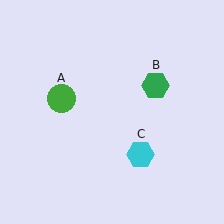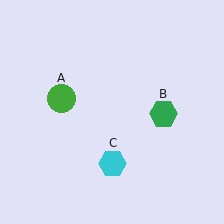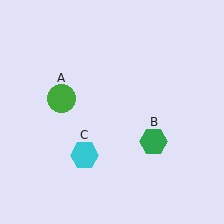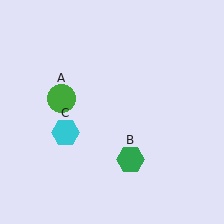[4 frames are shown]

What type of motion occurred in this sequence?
The green hexagon (object B), cyan hexagon (object C) rotated clockwise around the center of the scene.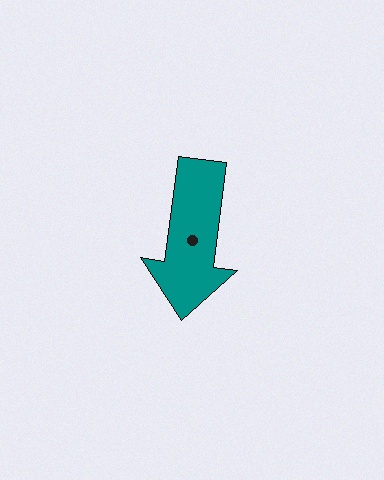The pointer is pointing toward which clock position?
Roughly 6 o'clock.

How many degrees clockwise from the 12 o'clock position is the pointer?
Approximately 187 degrees.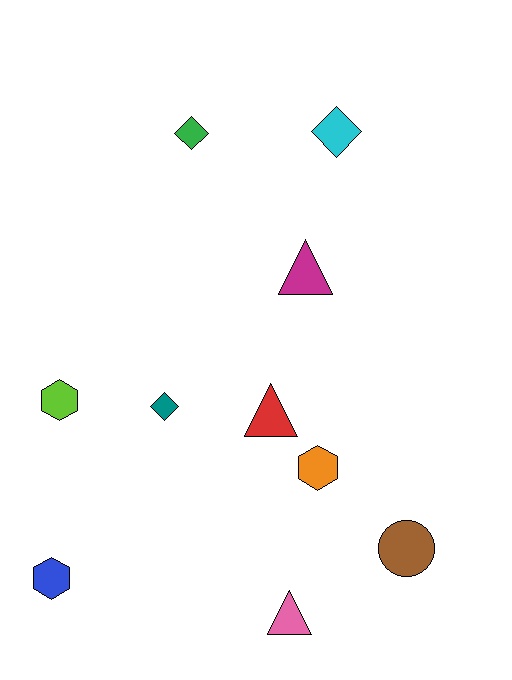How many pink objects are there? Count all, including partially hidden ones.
There is 1 pink object.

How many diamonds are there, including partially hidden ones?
There are 3 diamonds.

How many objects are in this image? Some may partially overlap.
There are 10 objects.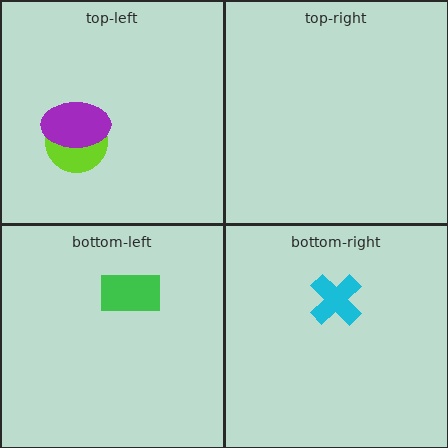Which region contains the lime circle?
The top-left region.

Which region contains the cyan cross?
The bottom-right region.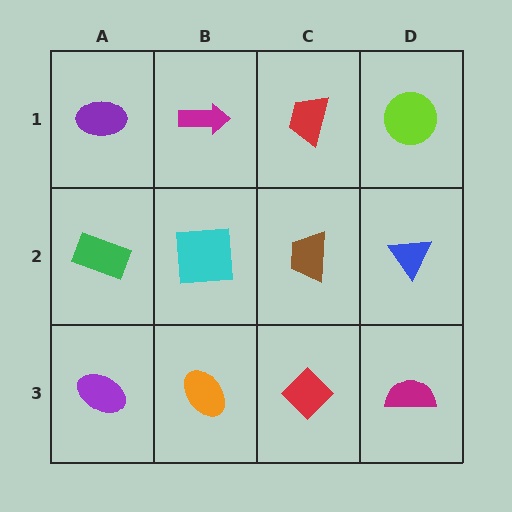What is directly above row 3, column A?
A green rectangle.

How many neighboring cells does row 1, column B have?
3.